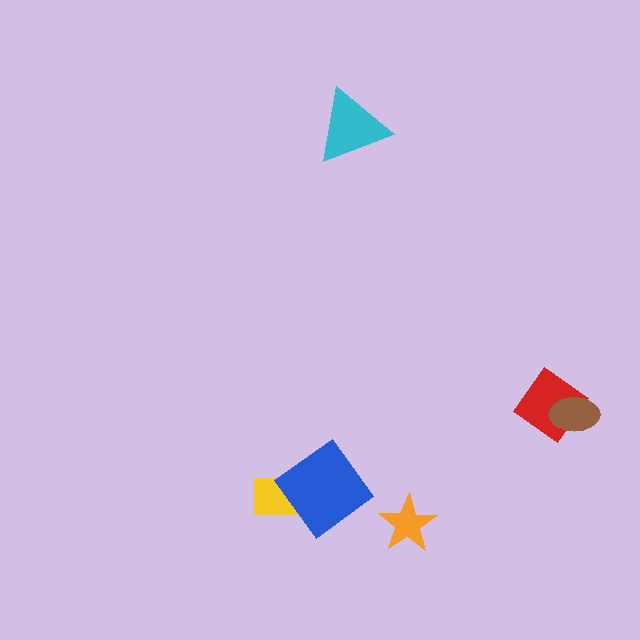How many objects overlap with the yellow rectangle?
1 object overlaps with the yellow rectangle.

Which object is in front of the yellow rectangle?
The blue diamond is in front of the yellow rectangle.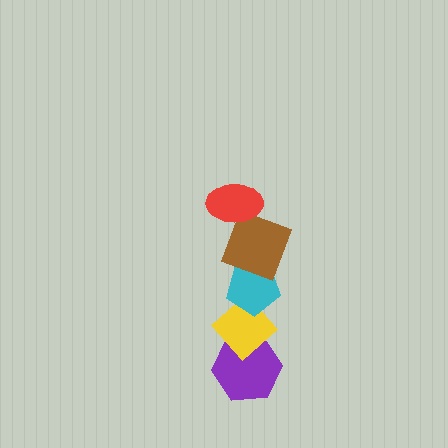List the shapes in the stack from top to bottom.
From top to bottom: the red ellipse, the brown square, the cyan pentagon, the yellow diamond, the purple hexagon.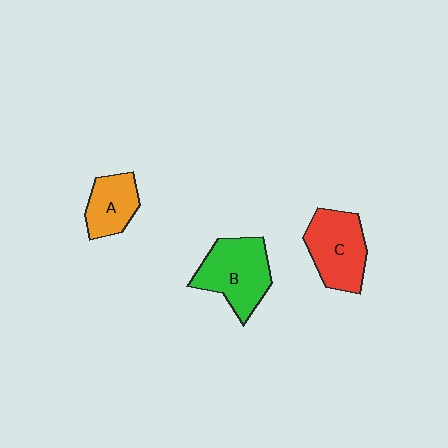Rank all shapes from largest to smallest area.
From largest to smallest: B (green), C (red), A (orange).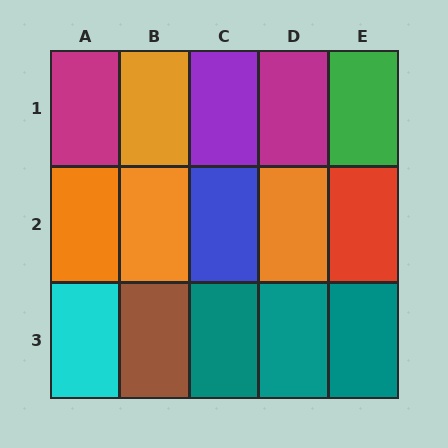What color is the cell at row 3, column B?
Brown.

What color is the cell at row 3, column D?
Teal.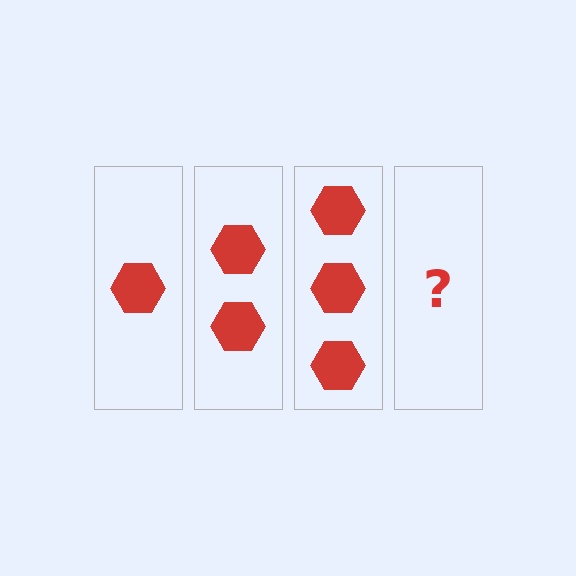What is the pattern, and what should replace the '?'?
The pattern is that each step adds one more hexagon. The '?' should be 4 hexagons.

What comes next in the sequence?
The next element should be 4 hexagons.